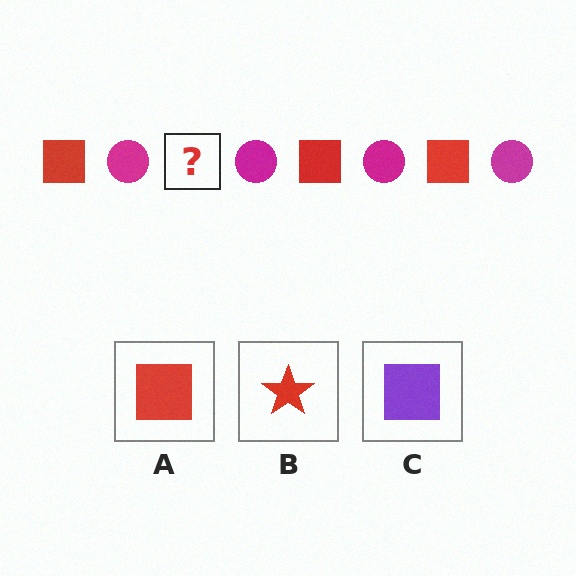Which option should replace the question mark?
Option A.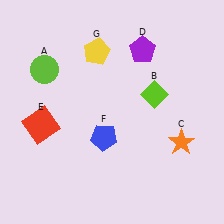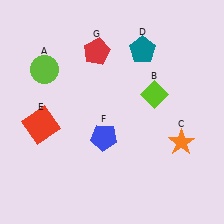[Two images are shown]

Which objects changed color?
D changed from purple to teal. G changed from yellow to red.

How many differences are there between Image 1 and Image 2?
There are 2 differences between the two images.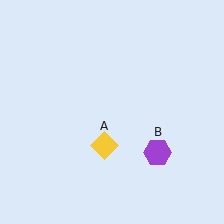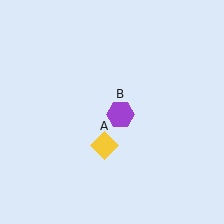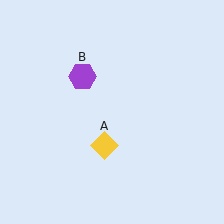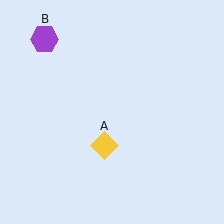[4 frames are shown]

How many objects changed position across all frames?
1 object changed position: purple hexagon (object B).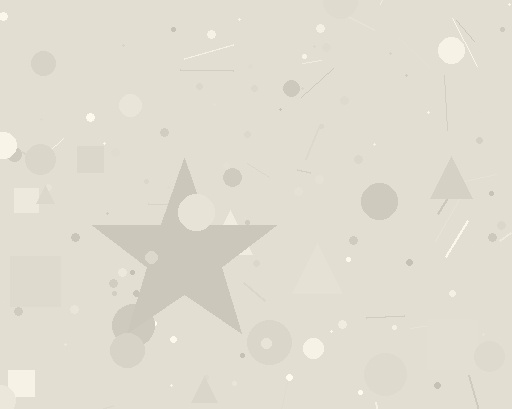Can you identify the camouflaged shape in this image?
The camouflaged shape is a star.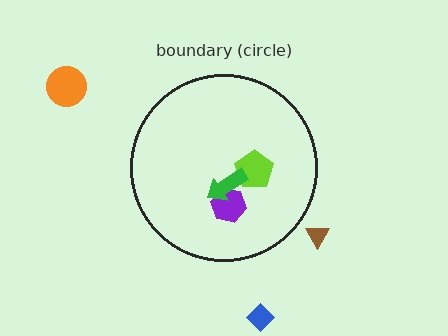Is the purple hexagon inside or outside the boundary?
Inside.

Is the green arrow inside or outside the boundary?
Inside.